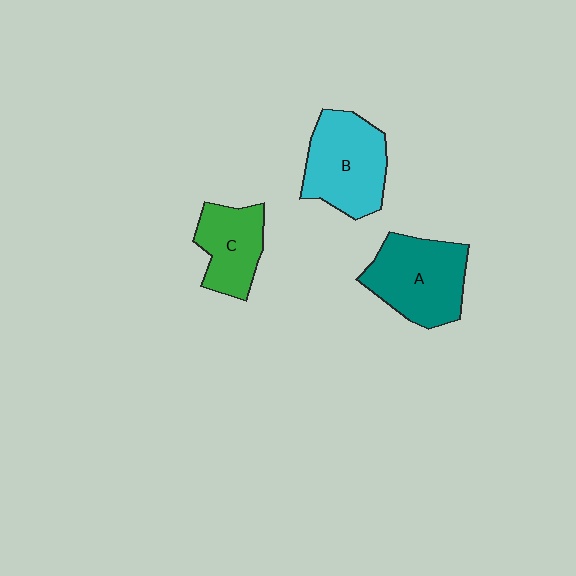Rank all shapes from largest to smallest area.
From largest to smallest: A (teal), B (cyan), C (green).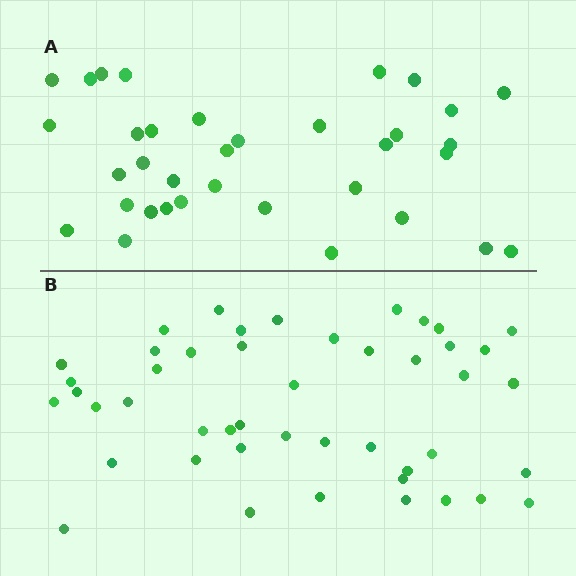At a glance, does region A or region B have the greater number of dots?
Region B (the bottom region) has more dots.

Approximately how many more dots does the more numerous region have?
Region B has roughly 12 or so more dots than region A.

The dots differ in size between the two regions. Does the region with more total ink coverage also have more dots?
No. Region A has more total ink coverage because its dots are larger, but region B actually contains more individual dots. Total area can be misleading — the number of items is what matters here.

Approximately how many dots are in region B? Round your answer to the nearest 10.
About 50 dots. (The exact count is 46, which rounds to 50.)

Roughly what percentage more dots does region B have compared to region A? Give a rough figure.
About 30% more.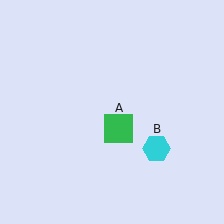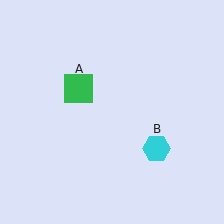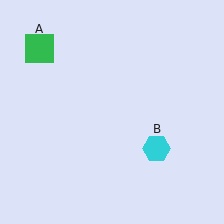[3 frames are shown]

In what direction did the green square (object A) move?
The green square (object A) moved up and to the left.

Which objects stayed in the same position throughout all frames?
Cyan hexagon (object B) remained stationary.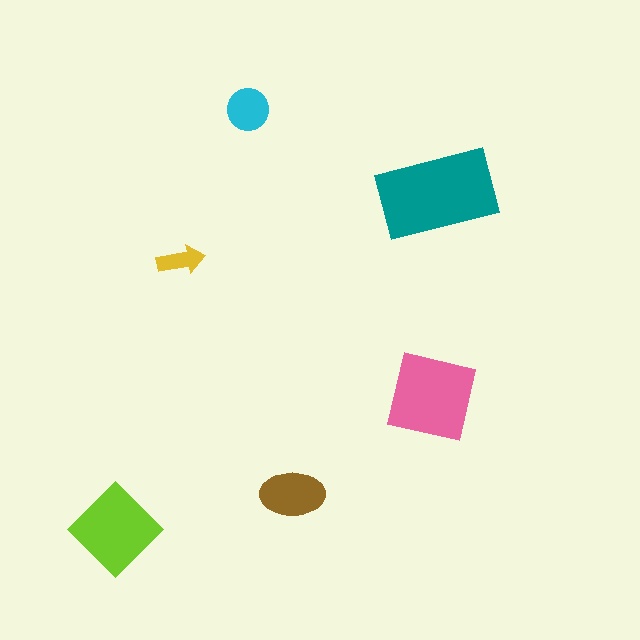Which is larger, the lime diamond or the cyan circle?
The lime diamond.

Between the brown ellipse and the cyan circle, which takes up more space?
The brown ellipse.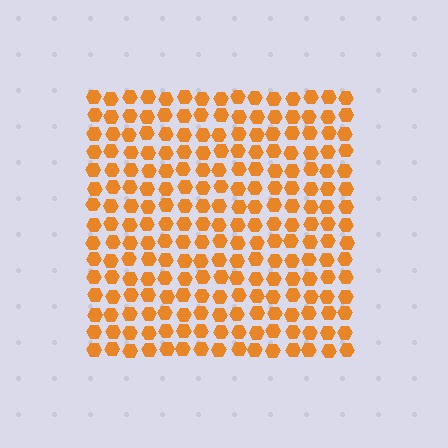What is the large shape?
The large shape is a square.